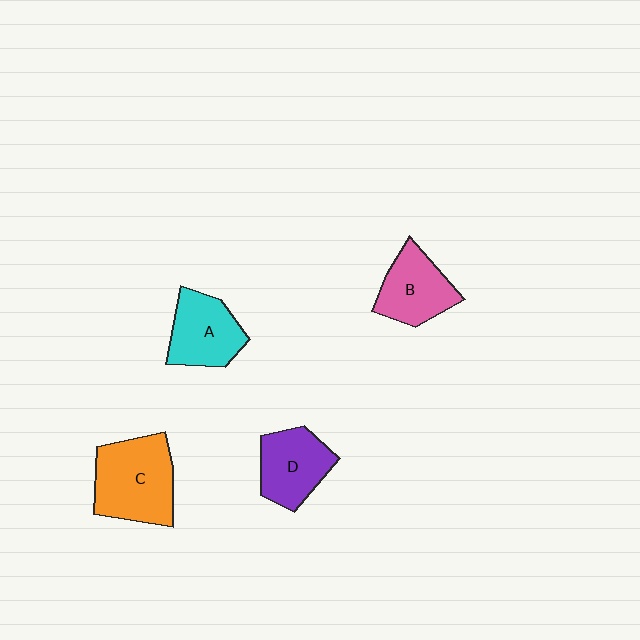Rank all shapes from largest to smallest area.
From largest to smallest: C (orange), A (cyan), D (purple), B (pink).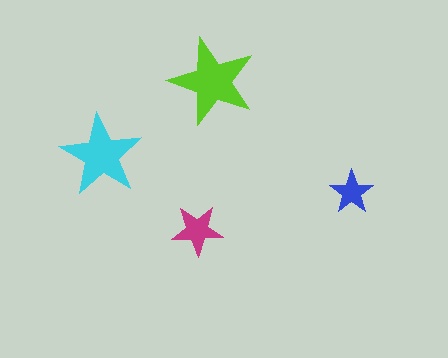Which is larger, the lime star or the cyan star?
The lime one.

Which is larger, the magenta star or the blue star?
The magenta one.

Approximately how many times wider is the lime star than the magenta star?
About 1.5 times wider.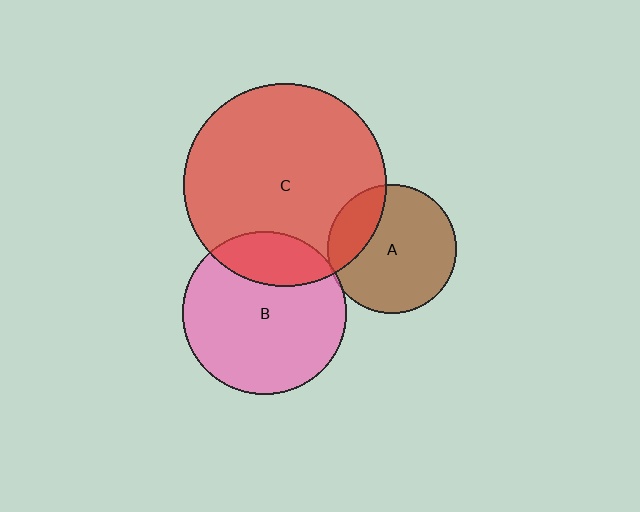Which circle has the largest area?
Circle C (red).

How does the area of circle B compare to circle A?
Approximately 1.6 times.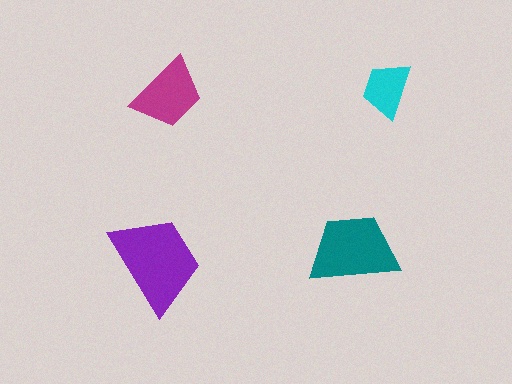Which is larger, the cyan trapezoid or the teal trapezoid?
The teal one.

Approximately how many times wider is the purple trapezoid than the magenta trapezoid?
About 1.5 times wider.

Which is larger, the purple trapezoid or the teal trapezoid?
The purple one.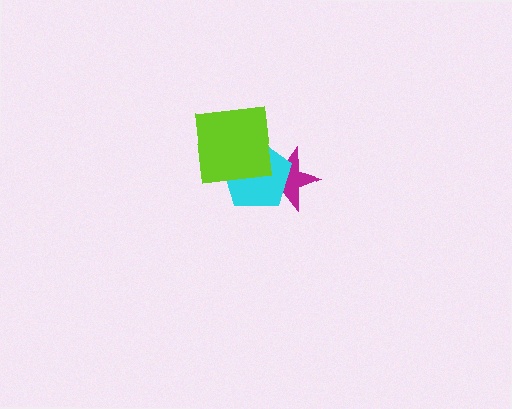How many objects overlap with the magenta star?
1 object overlaps with the magenta star.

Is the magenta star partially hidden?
Yes, it is partially covered by another shape.